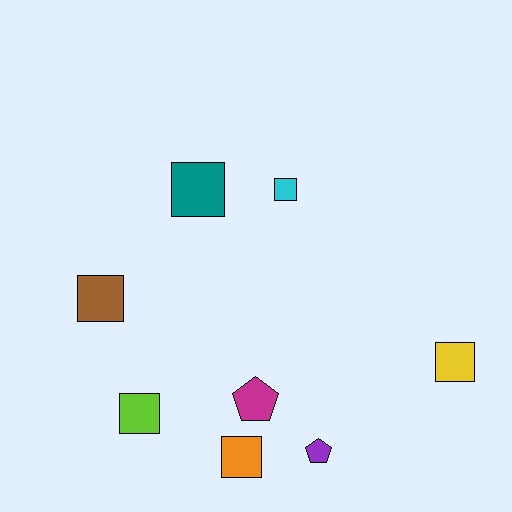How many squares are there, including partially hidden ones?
There are 6 squares.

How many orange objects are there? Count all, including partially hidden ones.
There is 1 orange object.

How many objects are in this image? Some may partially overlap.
There are 8 objects.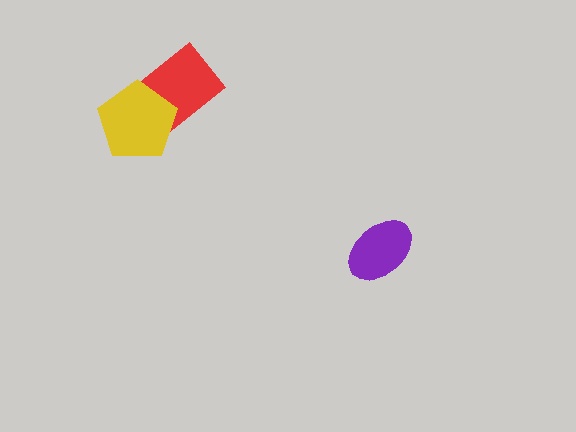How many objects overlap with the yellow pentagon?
1 object overlaps with the yellow pentagon.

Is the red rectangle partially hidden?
Yes, it is partially covered by another shape.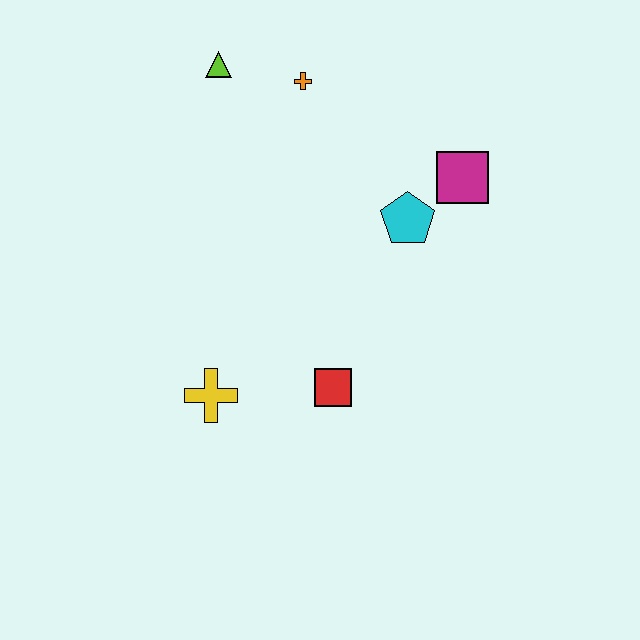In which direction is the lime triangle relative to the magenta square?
The lime triangle is to the left of the magenta square.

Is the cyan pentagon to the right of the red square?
Yes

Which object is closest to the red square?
The yellow cross is closest to the red square.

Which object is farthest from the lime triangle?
The red square is farthest from the lime triangle.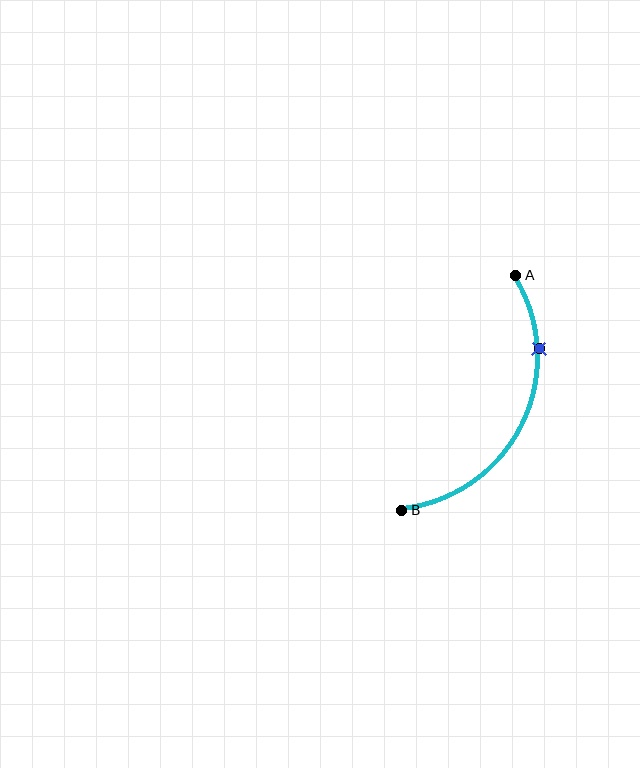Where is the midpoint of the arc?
The arc midpoint is the point on the curve farthest from the straight line joining A and B. It sits to the right of that line.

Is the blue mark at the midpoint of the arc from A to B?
No. The blue mark lies on the arc but is closer to endpoint A. The arc midpoint would be at the point on the curve equidistant along the arc from both A and B.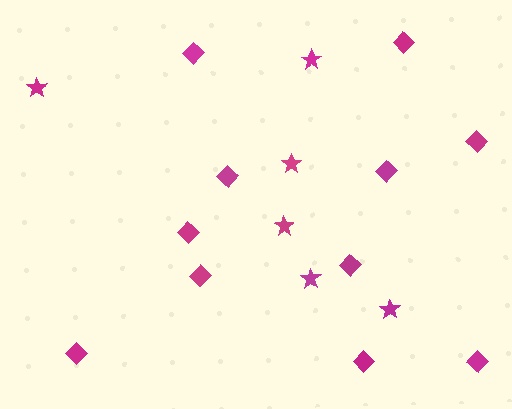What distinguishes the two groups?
There are 2 groups: one group of stars (6) and one group of diamonds (11).